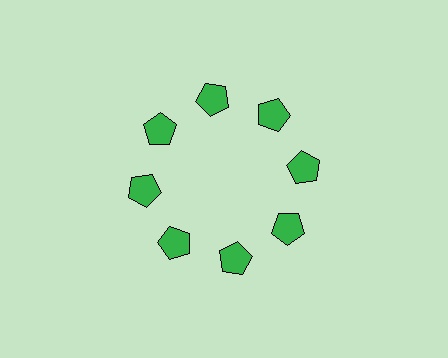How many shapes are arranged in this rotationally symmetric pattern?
There are 8 shapes, arranged in 8 groups of 1.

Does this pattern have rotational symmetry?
Yes, this pattern has 8-fold rotational symmetry. It looks the same after rotating 45 degrees around the center.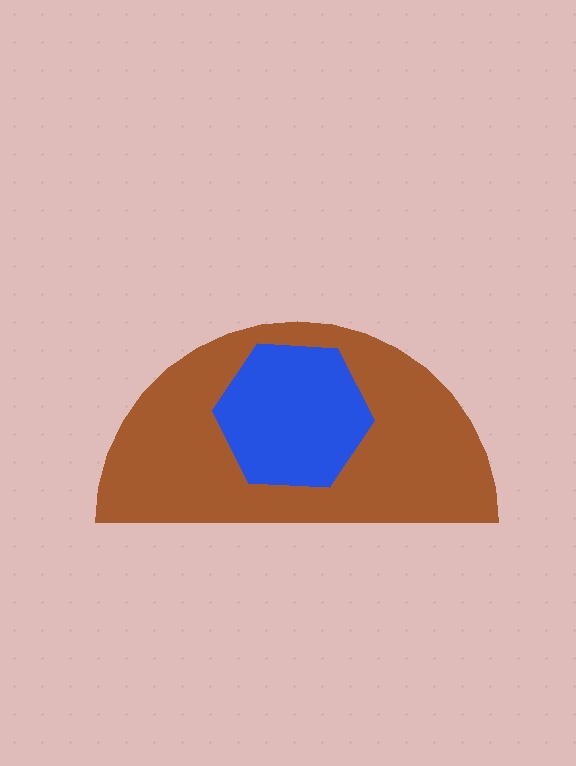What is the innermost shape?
The blue hexagon.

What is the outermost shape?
The brown semicircle.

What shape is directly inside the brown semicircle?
The blue hexagon.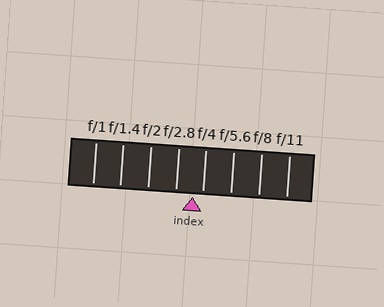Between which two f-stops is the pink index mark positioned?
The index mark is between f/2.8 and f/4.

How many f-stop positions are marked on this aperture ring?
There are 8 f-stop positions marked.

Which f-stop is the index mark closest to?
The index mark is closest to f/4.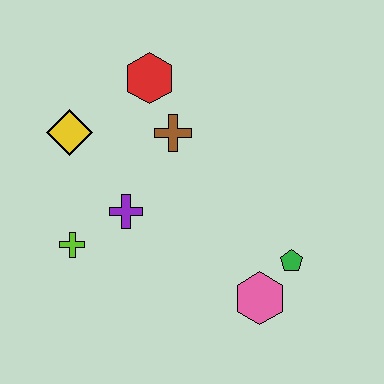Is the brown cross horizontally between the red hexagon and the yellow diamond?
No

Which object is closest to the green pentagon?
The pink hexagon is closest to the green pentagon.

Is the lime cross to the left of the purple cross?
Yes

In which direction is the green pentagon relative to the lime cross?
The green pentagon is to the right of the lime cross.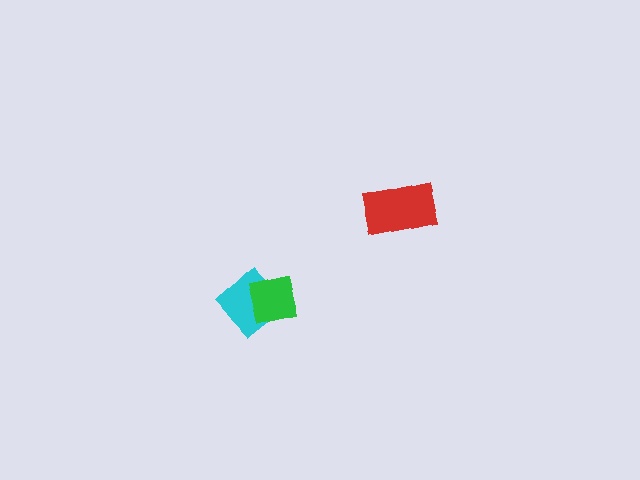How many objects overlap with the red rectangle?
0 objects overlap with the red rectangle.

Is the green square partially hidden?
No, no other shape covers it.